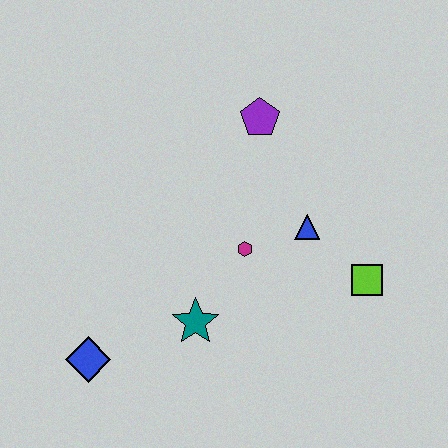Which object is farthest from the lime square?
The blue diamond is farthest from the lime square.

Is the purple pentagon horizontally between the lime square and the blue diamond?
Yes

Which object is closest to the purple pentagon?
The blue triangle is closest to the purple pentagon.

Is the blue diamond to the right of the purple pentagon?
No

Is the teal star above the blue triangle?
No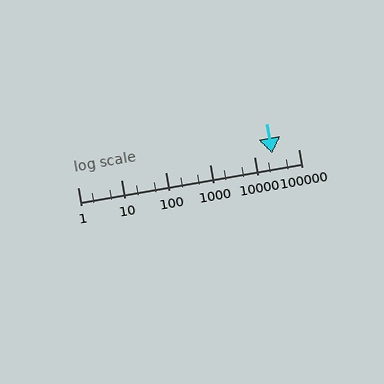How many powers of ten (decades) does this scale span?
The scale spans 5 decades, from 1 to 100000.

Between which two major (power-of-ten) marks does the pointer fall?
The pointer is between 10000 and 100000.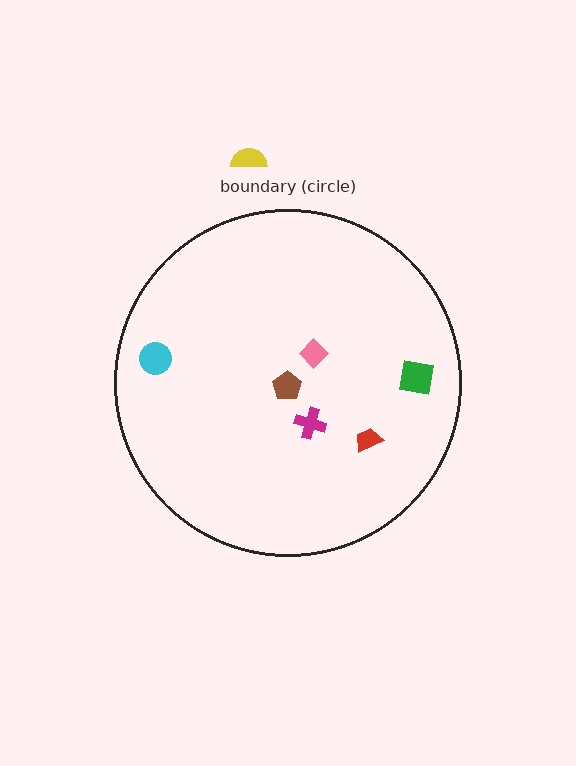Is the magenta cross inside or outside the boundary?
Inside.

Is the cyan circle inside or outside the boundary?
Inside.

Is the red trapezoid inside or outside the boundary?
Inside.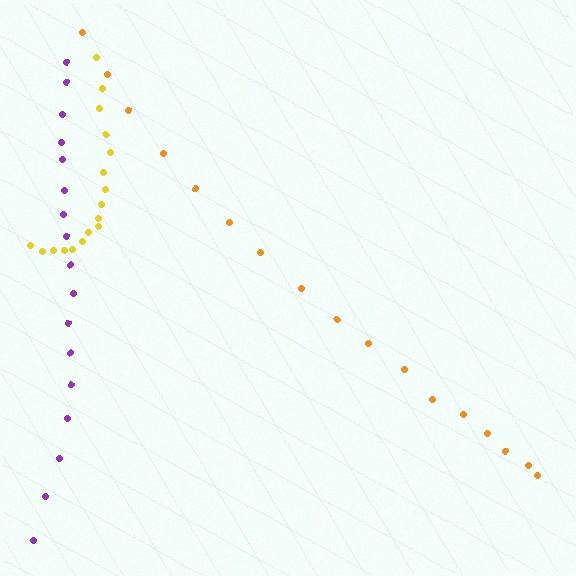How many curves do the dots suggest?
There are 3 distinct paths.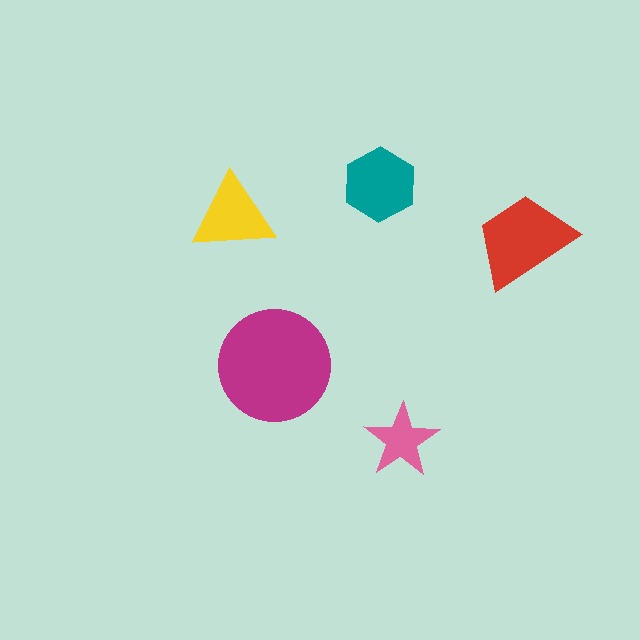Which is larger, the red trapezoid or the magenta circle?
The magenta circle.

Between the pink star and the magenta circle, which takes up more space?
The magenta circle.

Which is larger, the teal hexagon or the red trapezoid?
The red trapezoid.